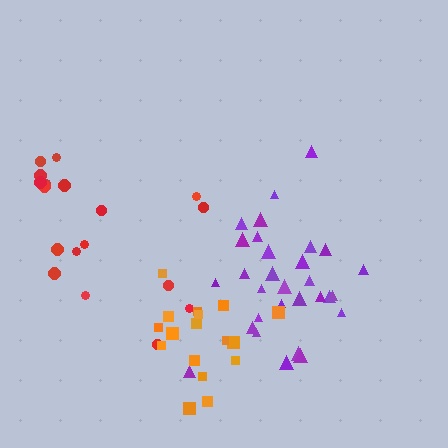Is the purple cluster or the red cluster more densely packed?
Purple.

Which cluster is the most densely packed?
Purple.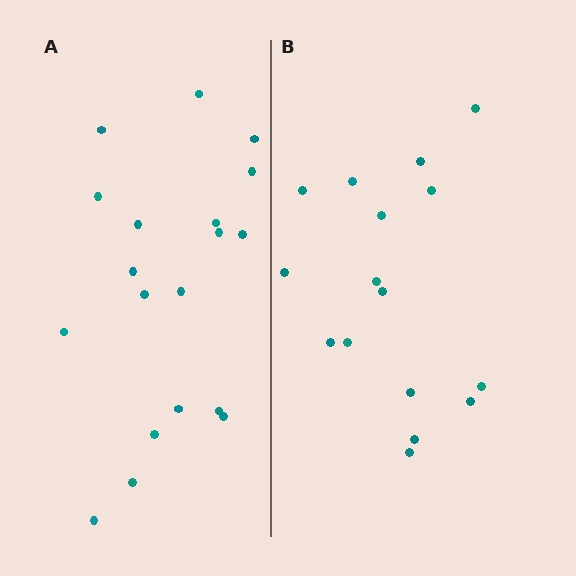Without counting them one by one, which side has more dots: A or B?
Region A (the left region) has more dots.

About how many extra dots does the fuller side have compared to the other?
Region A has just a few more — roughly 2 or 3 more dots than region B.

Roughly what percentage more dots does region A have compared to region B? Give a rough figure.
About 20% more.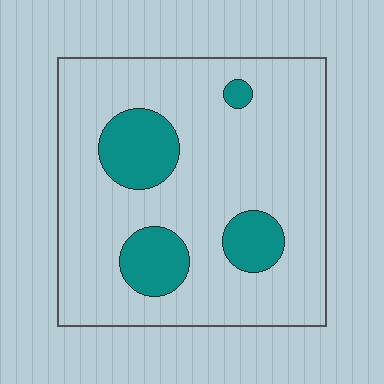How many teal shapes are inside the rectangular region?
4.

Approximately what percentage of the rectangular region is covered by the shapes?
Approximately 20%.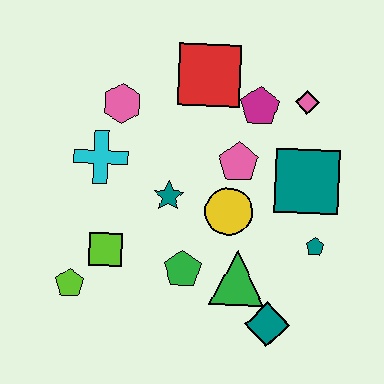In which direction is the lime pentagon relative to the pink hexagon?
The lime pentagon is below the pink hexagon.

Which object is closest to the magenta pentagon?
The pink diamond is closest to the magenta pentagon.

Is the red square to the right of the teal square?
No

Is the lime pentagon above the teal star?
No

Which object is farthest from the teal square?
The lime pentagon is farthest from the teal square.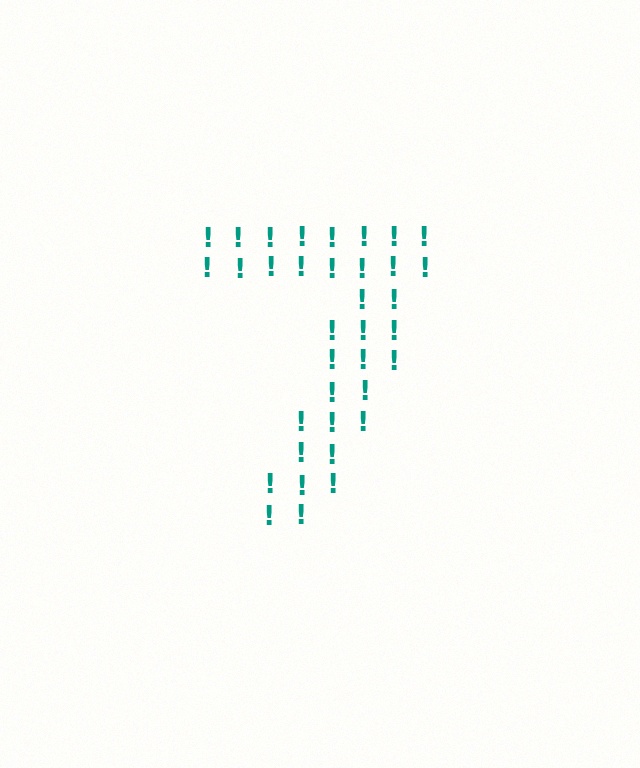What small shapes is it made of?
It is made of small exclamation marks.